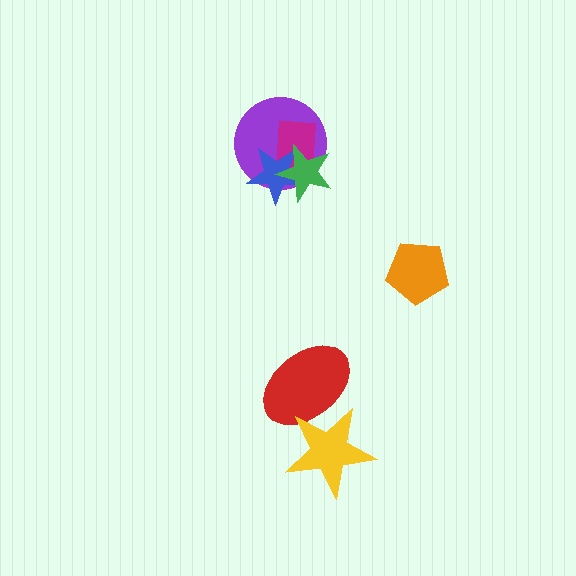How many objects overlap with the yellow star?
1 object overlaps with the yellow star.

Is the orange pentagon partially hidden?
No, no other shape covers it.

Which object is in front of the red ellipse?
The yellow star is in front of the red ellipse.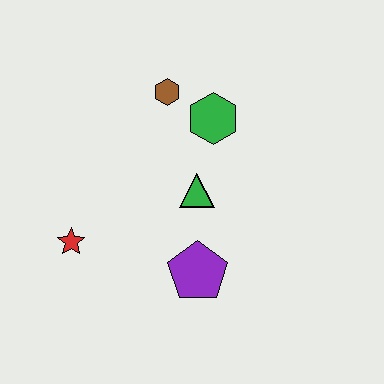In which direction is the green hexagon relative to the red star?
The green hexagon is to the right of the red star.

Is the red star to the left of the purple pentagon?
Yes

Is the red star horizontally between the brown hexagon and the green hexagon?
No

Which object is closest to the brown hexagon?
The green hexagon is closest to the brown hexagon.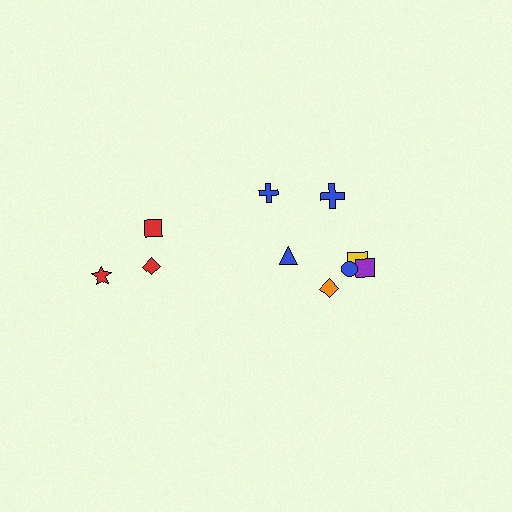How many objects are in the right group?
There are 8 objects.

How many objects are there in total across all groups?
There are 11 objects.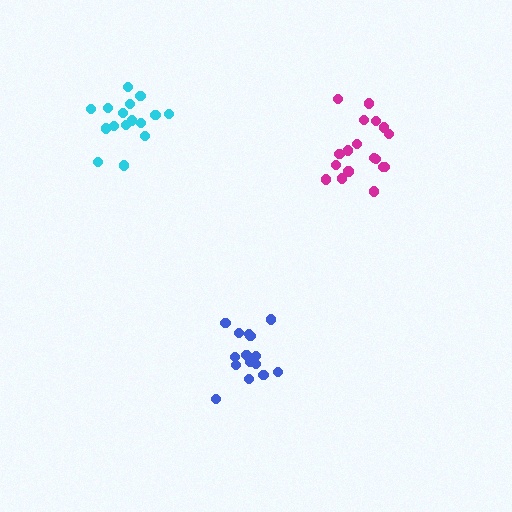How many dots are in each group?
Group 1: 16 dots, Group 2: 15 dots, Group 3: 18 dots (49 total).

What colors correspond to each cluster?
The clusters are colored: cyan, blue, magenta.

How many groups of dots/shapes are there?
There are 3 groups.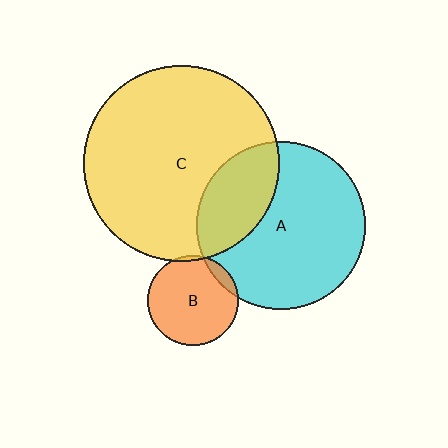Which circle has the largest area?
Circle C (yellow).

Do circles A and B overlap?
Yes.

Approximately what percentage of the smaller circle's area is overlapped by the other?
Approximately 10%.